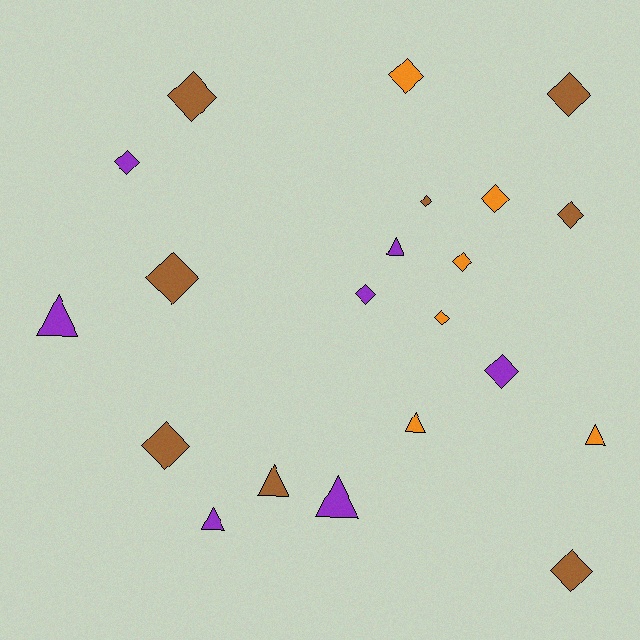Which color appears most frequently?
Brown, with 8 objects.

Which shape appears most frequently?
Diamond, with 14 objects.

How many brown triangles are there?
There is 1 brown triangle.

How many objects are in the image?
There are 21 objects.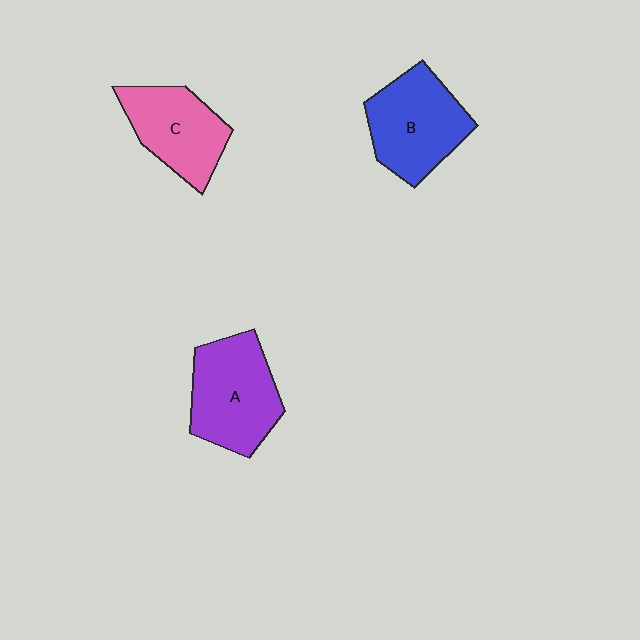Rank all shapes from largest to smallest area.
From largest to smallest: A (purple), B (blue), C (pink).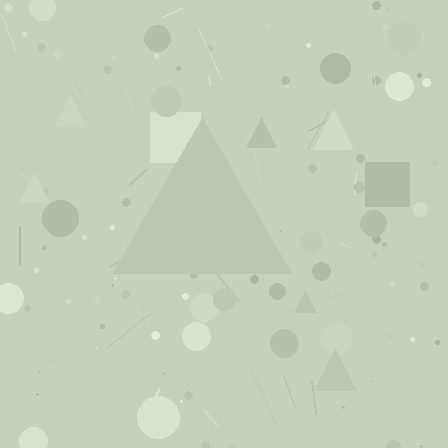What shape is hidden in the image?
A triangle is hidden in the image.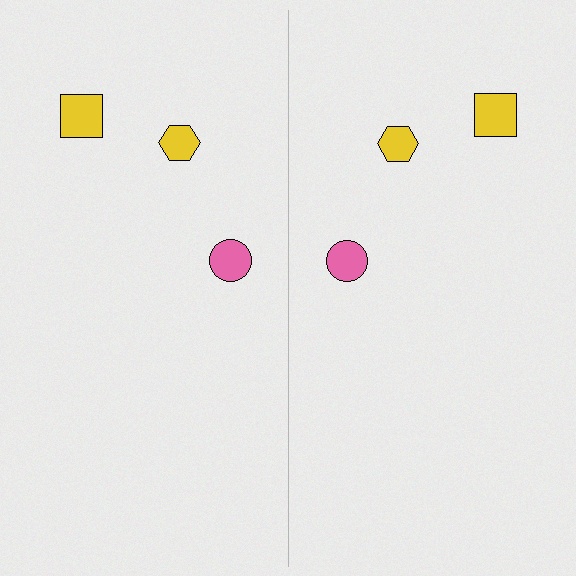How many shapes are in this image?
There are 6 shapes in this image.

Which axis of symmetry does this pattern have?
The pattern has a vertical axis of symmetry running through the center of the image.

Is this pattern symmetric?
Yes, this pattern has bilateral (reflection) symmetry.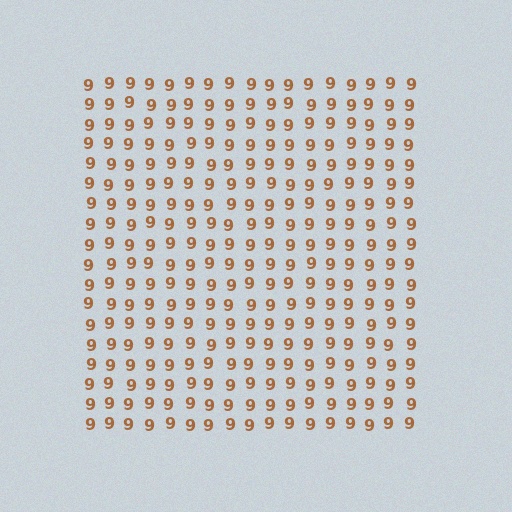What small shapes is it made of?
It is made of small digit 9's.